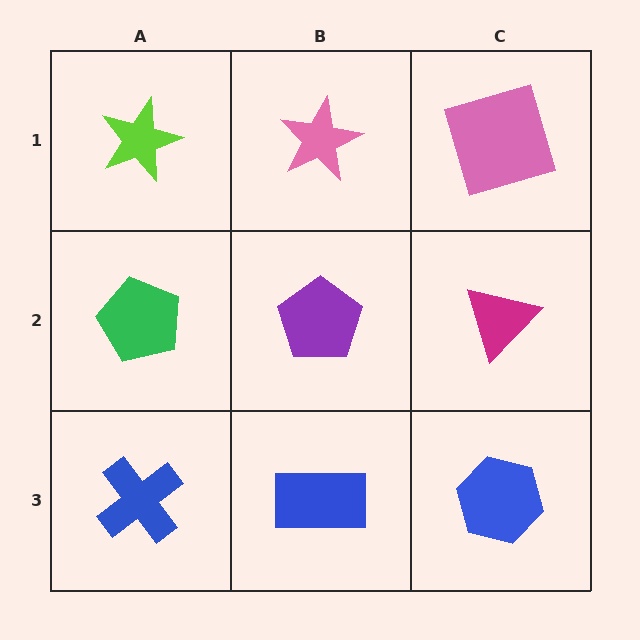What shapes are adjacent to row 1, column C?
A magenta triangle (row 2, column C), a pink star (row 1, column B).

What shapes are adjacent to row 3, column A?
A green pentagon (row 2, column A), a blue rectangle (row 3, column B).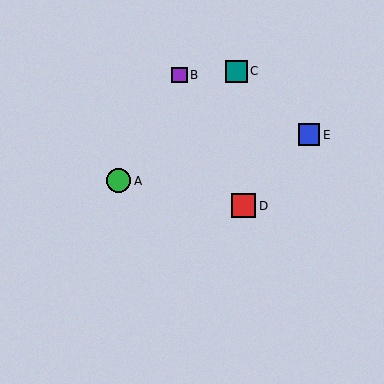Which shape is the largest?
The red square (labeled D) is the largest.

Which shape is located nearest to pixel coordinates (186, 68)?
The purple square (labeled B) at (179, 75) is nearest to that location.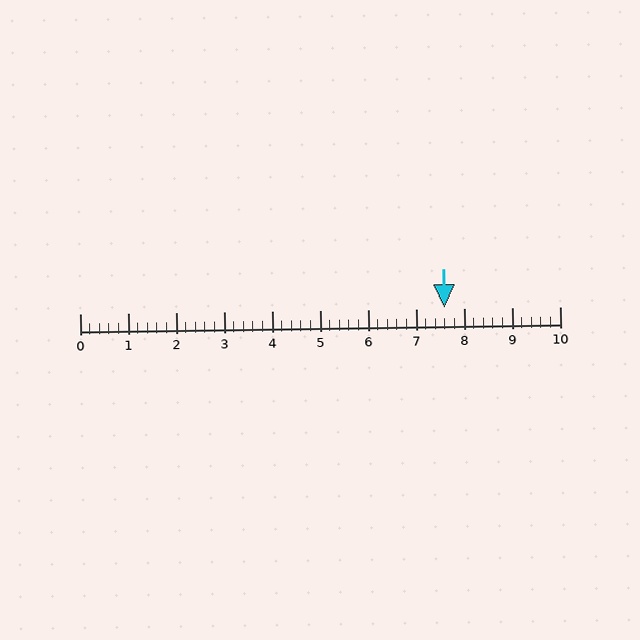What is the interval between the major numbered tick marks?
The major tick marks are spaced 1 units apart.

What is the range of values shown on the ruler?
The ruler shows values from 0 to 10.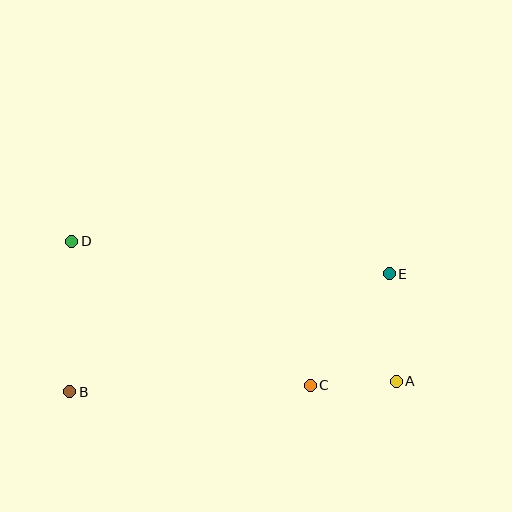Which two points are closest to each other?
Points A and C are closest to each other.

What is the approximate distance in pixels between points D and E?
The distance between D and E is approximately 319 pixels.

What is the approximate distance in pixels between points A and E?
The distance between A and E is approximately 108 pixels.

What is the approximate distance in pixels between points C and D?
The distance between C and D is approximately 279 pixels.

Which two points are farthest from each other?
Points A and D are farthest from each other.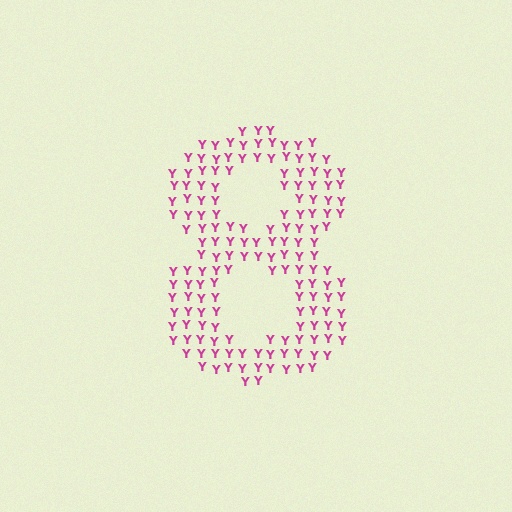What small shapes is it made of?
It is made of small letter Y's.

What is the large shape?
The large shape is the digit 8.